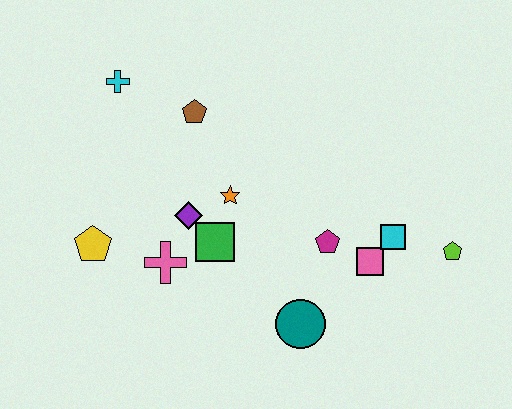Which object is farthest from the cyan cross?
The lime pentagon is farthest from the cyan cross.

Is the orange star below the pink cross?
No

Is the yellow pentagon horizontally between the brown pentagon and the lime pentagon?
No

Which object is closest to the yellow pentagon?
The pink cross is closest to the yellow pentagon.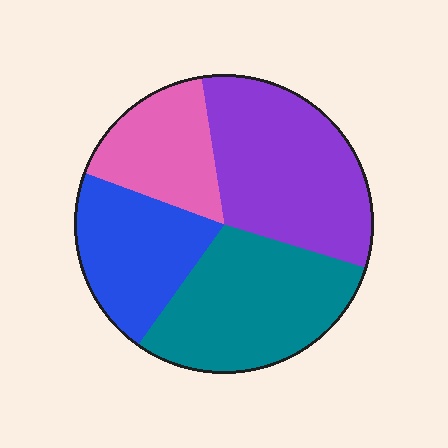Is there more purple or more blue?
Purple.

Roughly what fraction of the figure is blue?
Blue covers about 20% of the figure.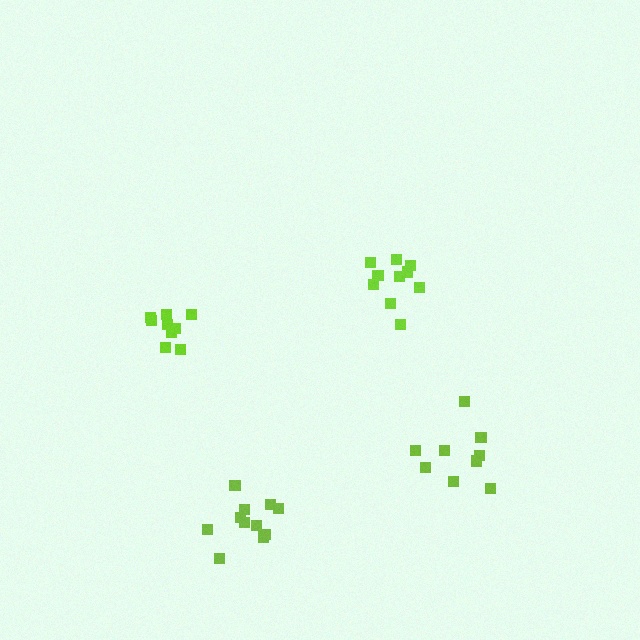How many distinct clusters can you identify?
There are 4 distinct clusters.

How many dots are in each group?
Group 1: 10 dots, Group 2: 11 dots, Group 3: 9 dots, Group 4: 9 dots (39 total).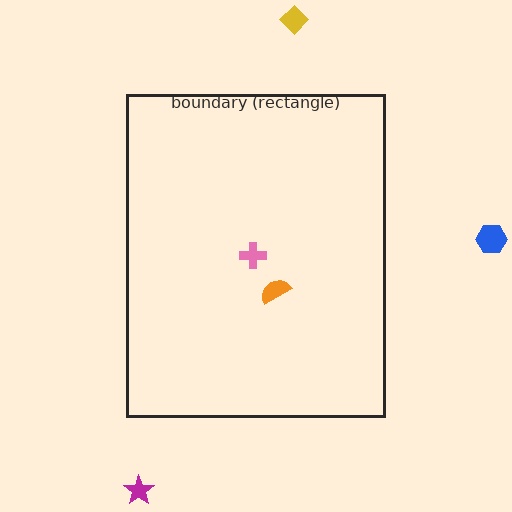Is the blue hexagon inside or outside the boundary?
Outside.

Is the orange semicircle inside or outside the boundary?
Inside.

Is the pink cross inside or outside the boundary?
Inside.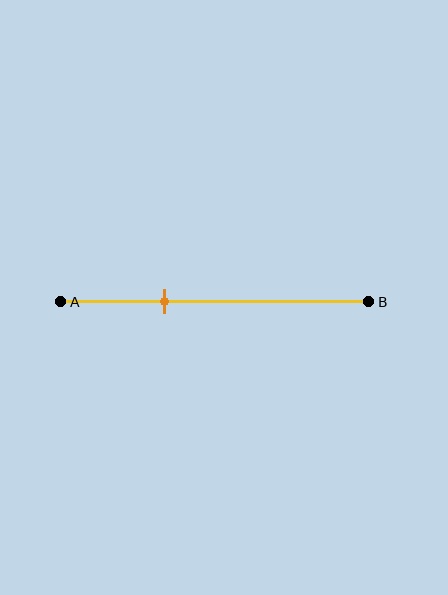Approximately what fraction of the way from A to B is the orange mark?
The orange mark is approximately 35% of the way from A to B.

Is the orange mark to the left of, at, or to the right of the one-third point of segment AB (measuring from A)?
The orange mark is approximately at the one-third point of segment AB.